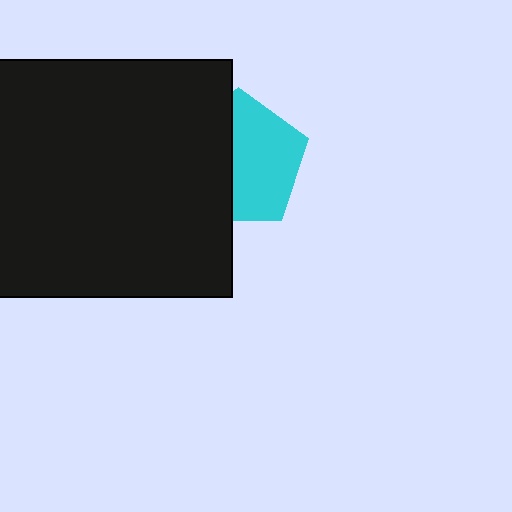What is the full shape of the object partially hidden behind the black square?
The partially hidden object is a cyan pentagon.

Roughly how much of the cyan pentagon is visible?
About half of it is visible (roughly 55%).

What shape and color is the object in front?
The object in front is a black square.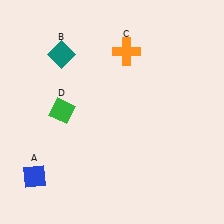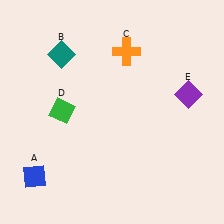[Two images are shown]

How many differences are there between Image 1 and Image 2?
There is 1 difference between the two images.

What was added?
A purple diamond (E) was added in Image 2.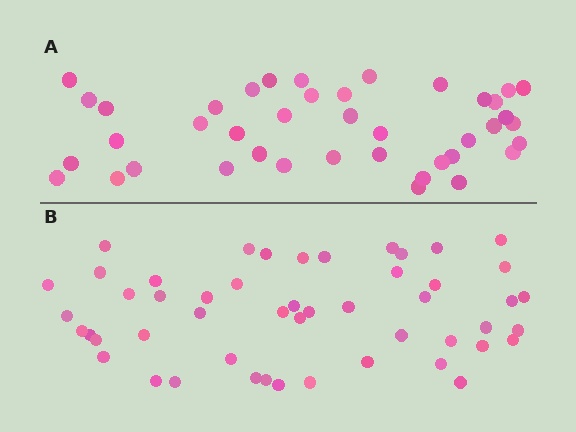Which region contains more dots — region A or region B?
Region B (the bottom region) has more dots.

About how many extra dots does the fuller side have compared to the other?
Region B has roughly 8 or so more dots than region A.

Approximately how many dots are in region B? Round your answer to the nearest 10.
About 50 dots.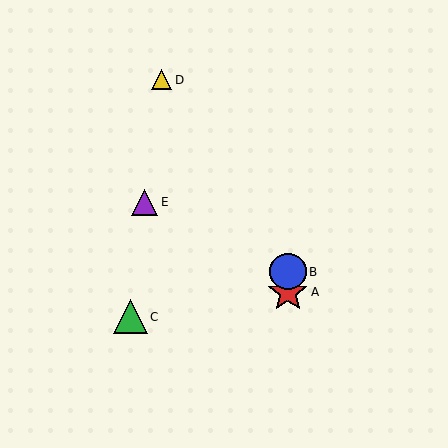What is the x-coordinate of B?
Object B is at x≈288.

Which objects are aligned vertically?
Objects A, B are aligned vertically.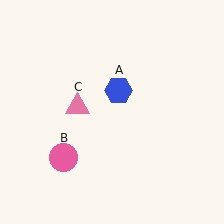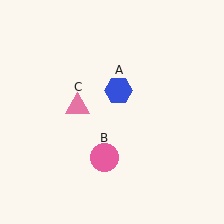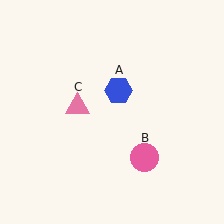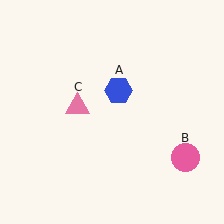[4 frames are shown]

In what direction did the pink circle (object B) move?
The pink circle (object B) moved right.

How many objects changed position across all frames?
1 object changed position: pink circle (object B).